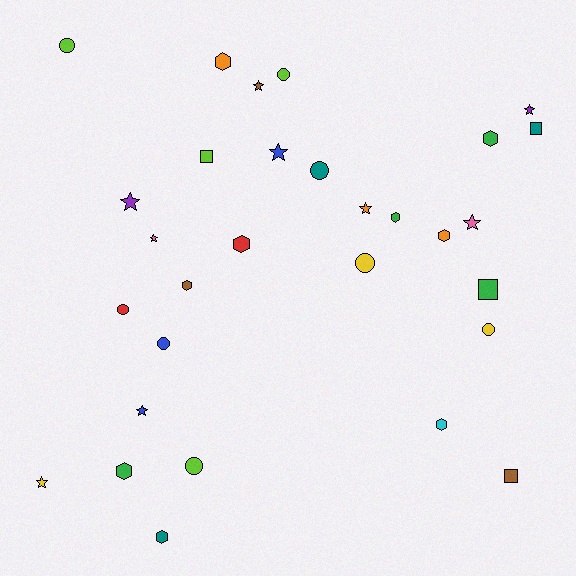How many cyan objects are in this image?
There is 1 cyan object.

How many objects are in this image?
There are 30 objects.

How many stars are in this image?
There are 9 stars.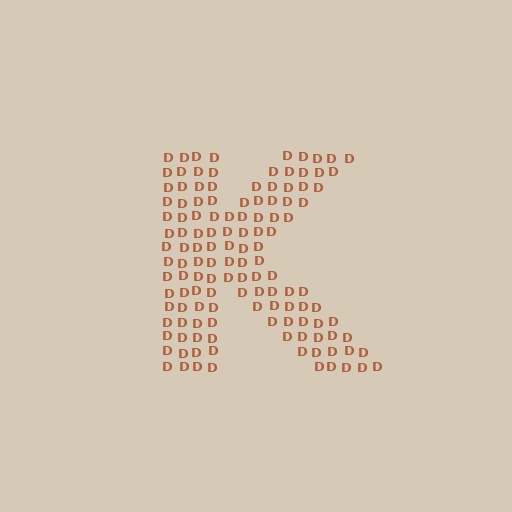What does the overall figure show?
The overall figure shows the letter K.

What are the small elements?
The small elements are letter D's.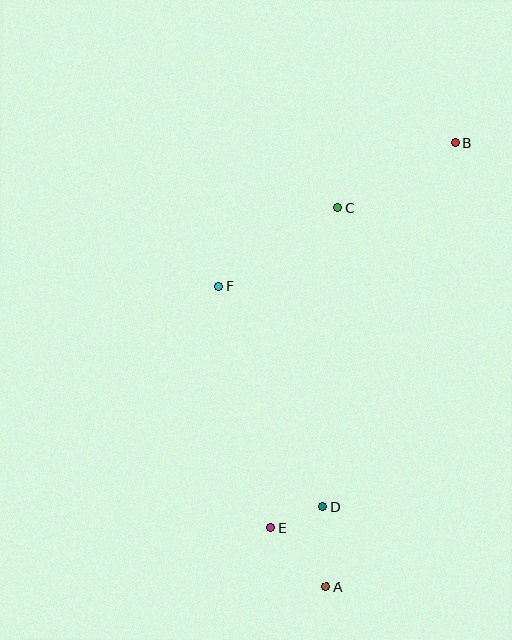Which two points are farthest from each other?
Points A and B are farthest from each other.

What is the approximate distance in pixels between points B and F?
The distance between B and F is approximately 276 pixels.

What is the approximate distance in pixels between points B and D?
The distance between B and D is approximately 387 pixels.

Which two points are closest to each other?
Points D and E are closest to each other.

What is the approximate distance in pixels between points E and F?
The distance between E and F is approximately 247 pixels.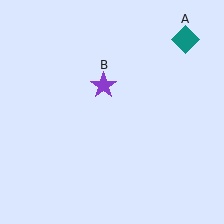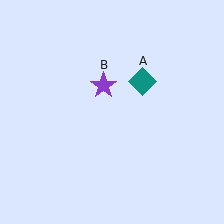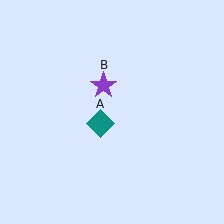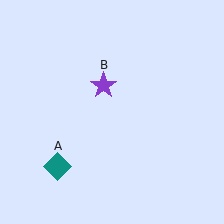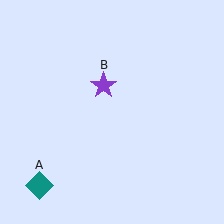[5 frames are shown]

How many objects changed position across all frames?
1 object changed position: teal diamond (object A).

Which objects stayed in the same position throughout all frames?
Purple star (object B) remained stationary.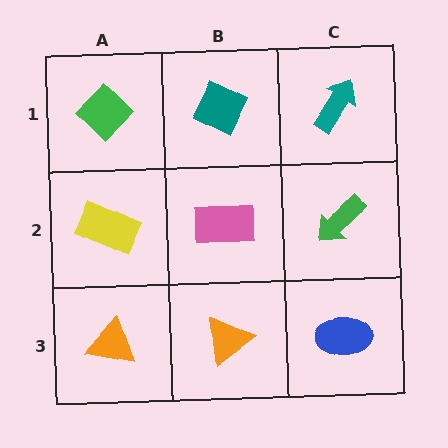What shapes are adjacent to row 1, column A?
A yellow rectangle (row 2, column A), a teal diamond (row 1, column B).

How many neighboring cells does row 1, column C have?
2.